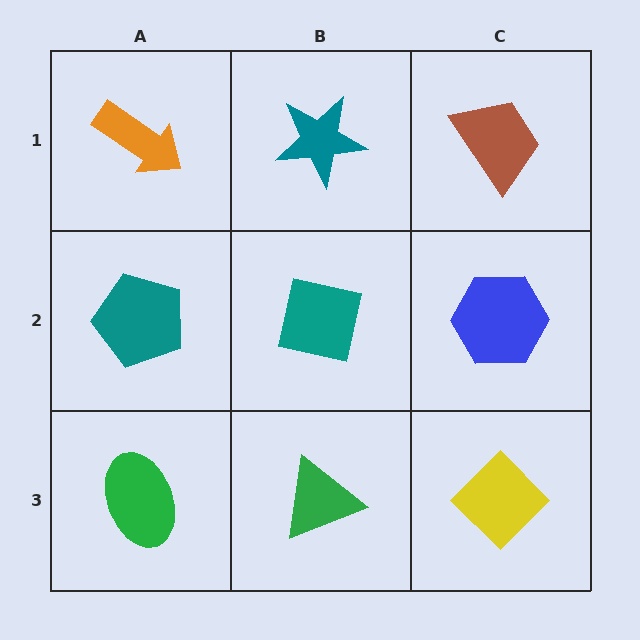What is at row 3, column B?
A green triangle.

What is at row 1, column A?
An orange arrow.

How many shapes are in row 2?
3 shapes.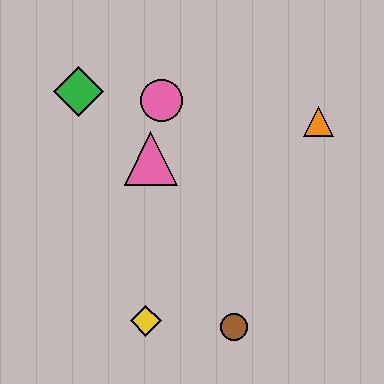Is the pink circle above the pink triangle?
Yes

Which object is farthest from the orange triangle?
The yellow diamond is farthest from the orange triangle.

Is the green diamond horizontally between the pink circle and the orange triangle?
No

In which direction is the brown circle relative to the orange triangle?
The brown circle is below the orange triangle.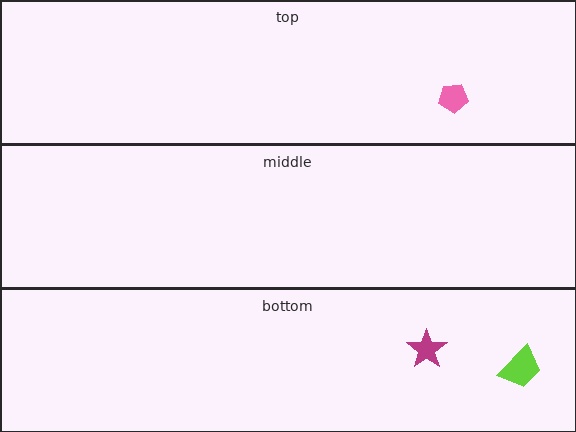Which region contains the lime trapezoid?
The bottom region.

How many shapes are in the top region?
1.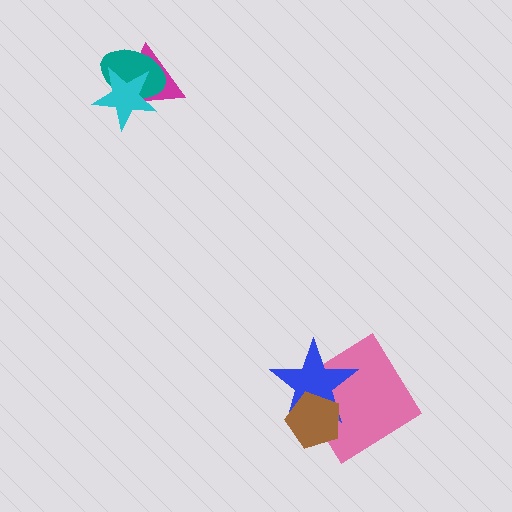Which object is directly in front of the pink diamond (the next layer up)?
The blue star is directly in front of the pink diamond.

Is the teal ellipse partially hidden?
Yes, it is partially covered by another shape.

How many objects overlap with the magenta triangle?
2 objects overlap with the magenta triangle.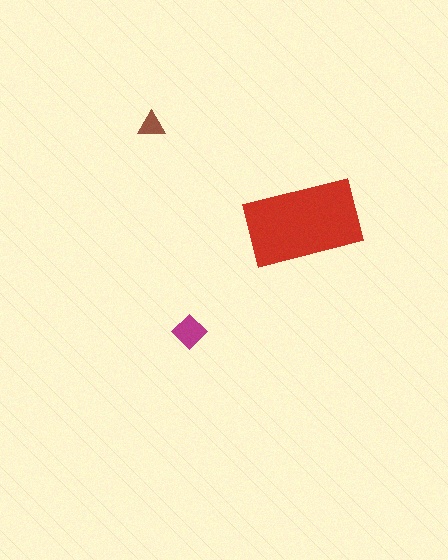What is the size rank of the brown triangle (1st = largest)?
3rd.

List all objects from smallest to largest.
The brown triangle, the magenta diamond, the red rectangle.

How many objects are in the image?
There are 3 objects in the image.